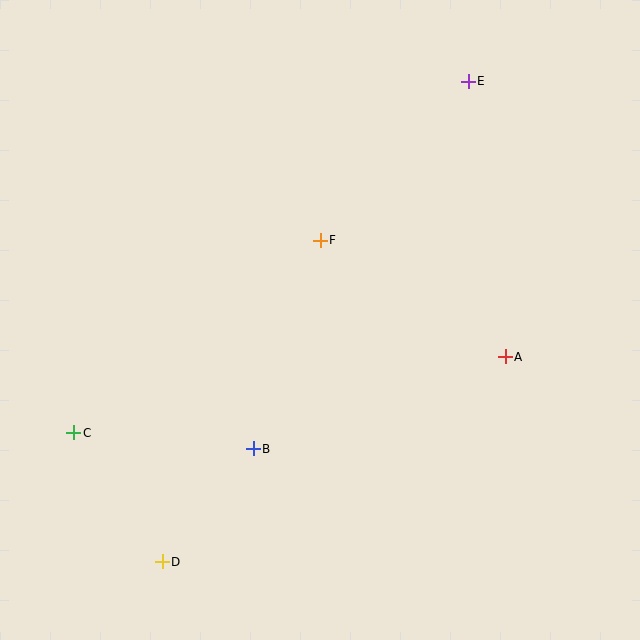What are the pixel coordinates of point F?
Point F is at (320, 240).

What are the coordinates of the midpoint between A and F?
The midpoint between A and F is at (413, 299).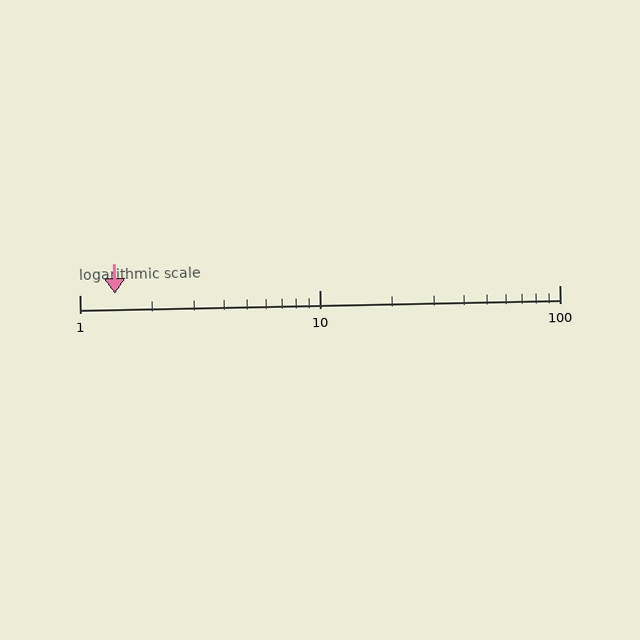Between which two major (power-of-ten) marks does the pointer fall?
The pointer is between 1 and 10.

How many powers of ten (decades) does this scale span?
The scale spans 2 decades, from 1 to 100.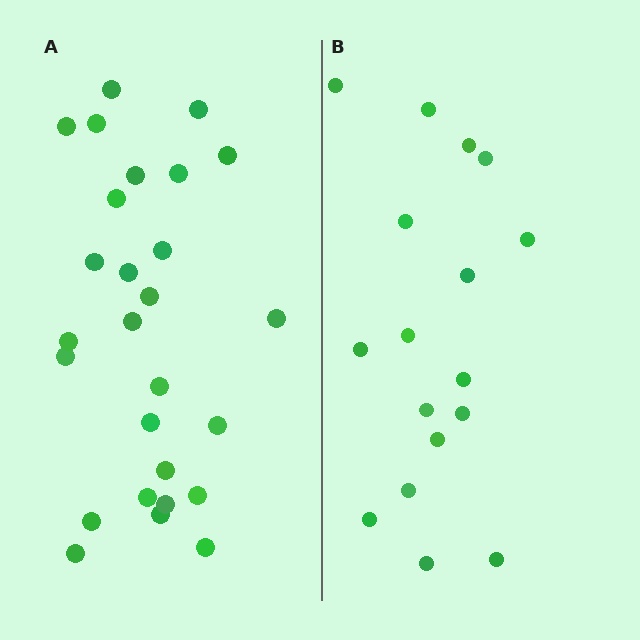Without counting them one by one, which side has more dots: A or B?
Region A (the left region) has more dots.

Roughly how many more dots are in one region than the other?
Region A has roughly 10 or so more dots than region B.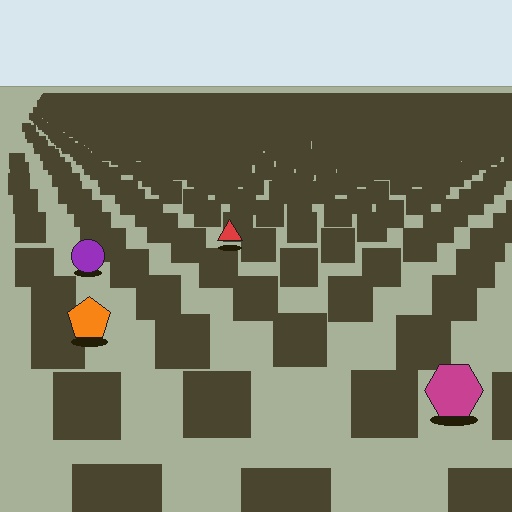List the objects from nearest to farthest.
From nearest to farthest: the magenta hexagon, the orange pentagon, the purple circle, the red triangle.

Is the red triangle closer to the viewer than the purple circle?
No. The purple circle is closer — you can tell from the texture gradient: the ground texture is coarser near it.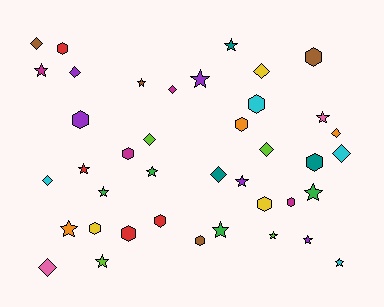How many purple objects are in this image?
There are 5 purple objects.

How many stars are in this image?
There are 16 stars.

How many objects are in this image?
There are 40 objects.